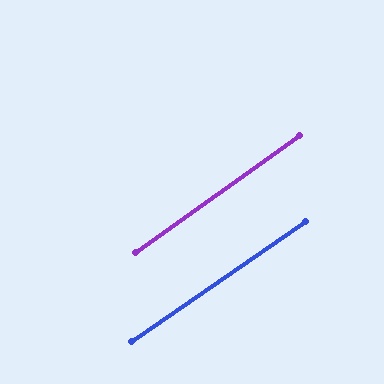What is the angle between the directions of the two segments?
Approximately 1 degree.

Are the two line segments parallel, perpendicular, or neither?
Parallel — their directions differ by only 0.9°.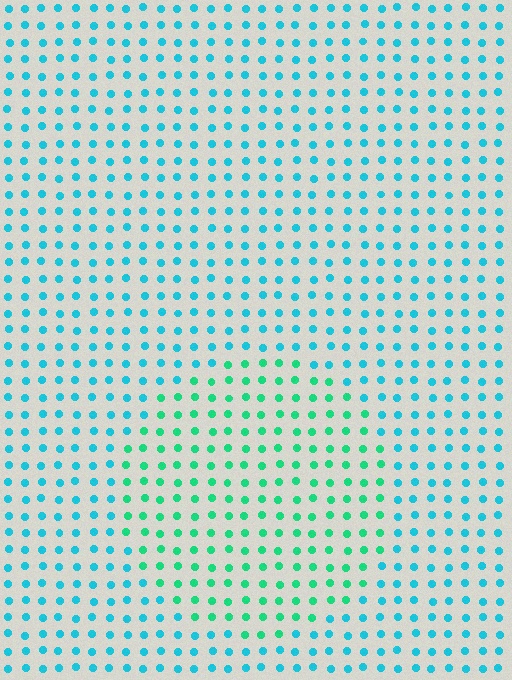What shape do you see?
I see a circle.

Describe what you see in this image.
The image is filled with small cyan elements in a uniform arrangement. A circle-shaped region is visible where the elements are tinted to a slightly different hue, forming a subtle color boundary.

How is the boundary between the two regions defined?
The boundary is defined purely by a slight shift in hue (about 36 degrees). Spacing, size, and orientation are identical on both sides.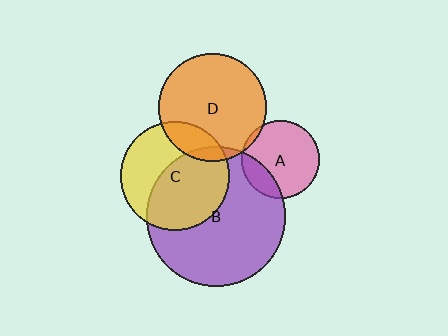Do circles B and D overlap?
Yes.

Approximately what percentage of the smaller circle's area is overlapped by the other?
Approximately 5%.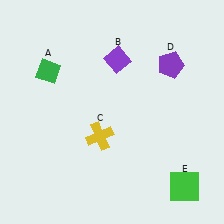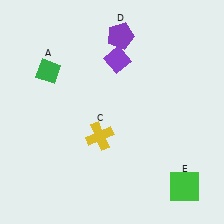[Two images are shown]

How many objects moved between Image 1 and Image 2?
1 object moved between the two images.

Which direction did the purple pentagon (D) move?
The purple pentagon (D) moved left.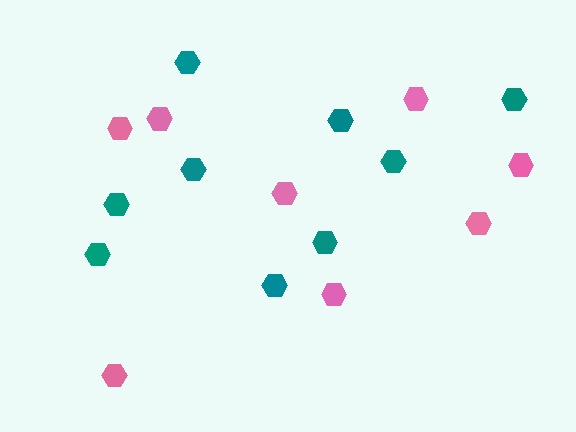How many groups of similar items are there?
There are 2 groups: one group of pink hexagons (8) and one group of teal hexagons (9).